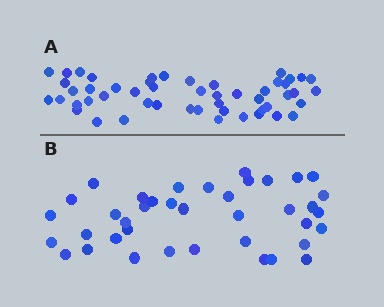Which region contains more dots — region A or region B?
Region A (the top region) has more dots.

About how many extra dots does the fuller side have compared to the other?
Region A has roughly 12 or so more dots than region B.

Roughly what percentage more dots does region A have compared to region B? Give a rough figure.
About 30% more.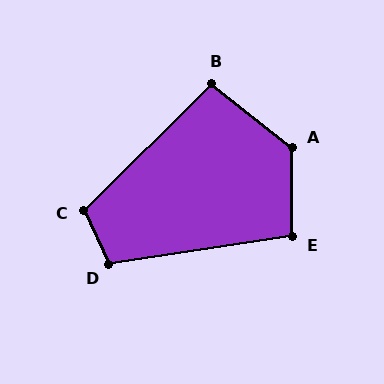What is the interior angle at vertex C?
Approximately 109 degrees (obtuse).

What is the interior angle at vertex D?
Approximately 107 degrees (obtuse).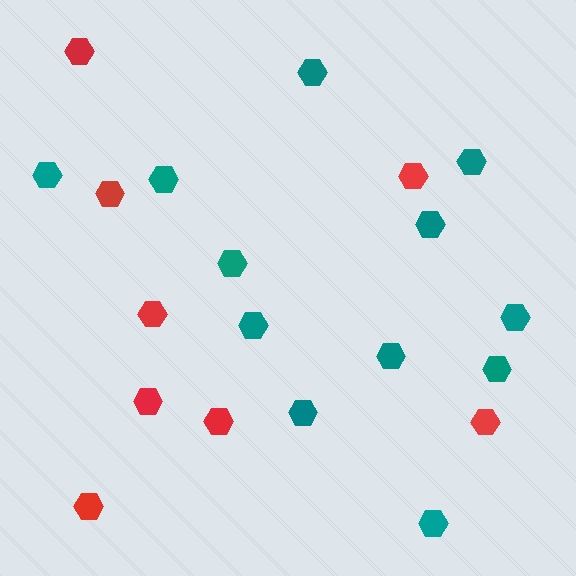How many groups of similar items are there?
There are 2 groups: one group of teal hexagons (12) and one group of red hexagons (8).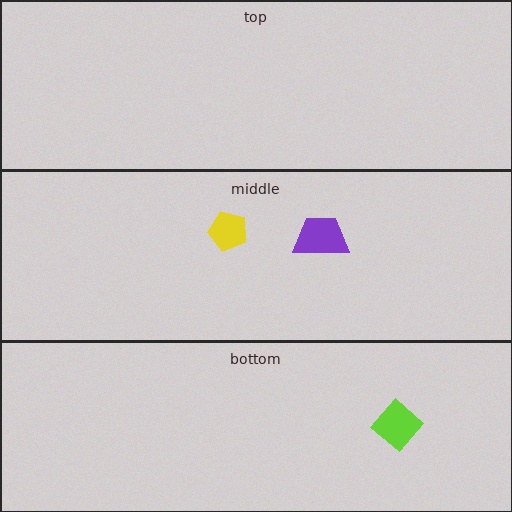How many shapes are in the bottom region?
1.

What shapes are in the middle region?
The yellow pentagon, the purple trapezoid.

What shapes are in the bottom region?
The lime diamond.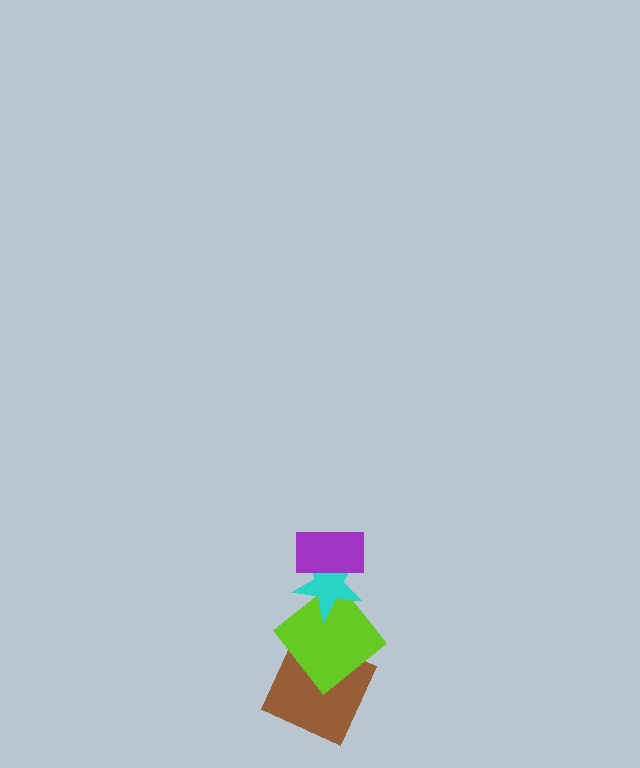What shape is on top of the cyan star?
The purple rectangle is on top of the cyan star.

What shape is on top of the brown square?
The lime diamond is on top of the brown square.